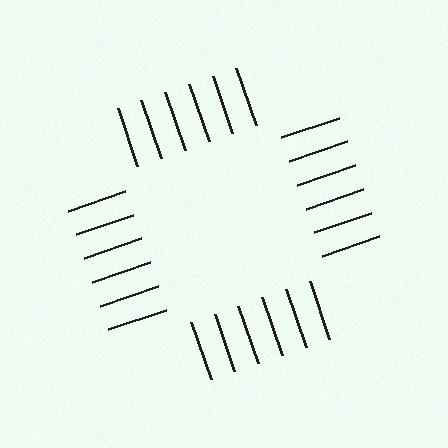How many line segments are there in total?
24 — 6 along each of the 4 edges.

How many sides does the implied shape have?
4 sides — the line-ends trace a square.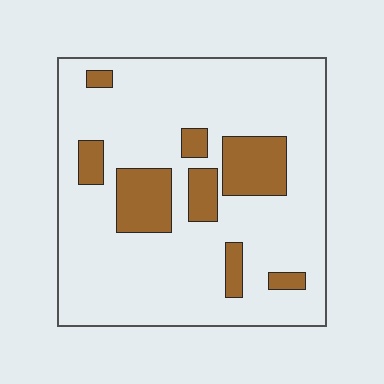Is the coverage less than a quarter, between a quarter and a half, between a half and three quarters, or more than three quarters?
Less than a quarter.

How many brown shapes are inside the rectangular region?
8.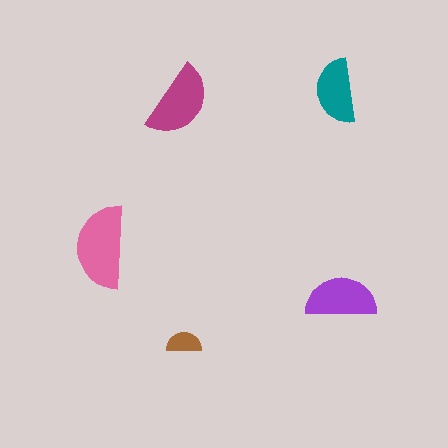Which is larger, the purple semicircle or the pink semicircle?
The pink one.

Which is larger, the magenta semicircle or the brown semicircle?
The magenta one.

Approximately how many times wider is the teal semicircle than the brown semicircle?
About 2 times wider.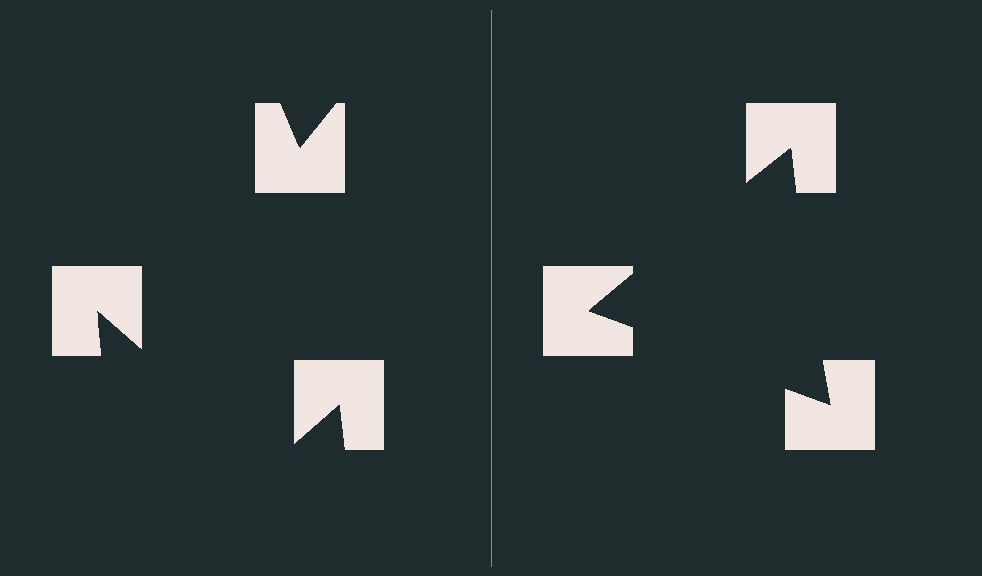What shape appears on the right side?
An illusory triangle.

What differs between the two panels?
The notched squares are positioned identically on both sides; only the wedge orientations differ. On the right they align to a triangle; on the left they are misaligned.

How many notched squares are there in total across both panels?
6 — 3 on each side.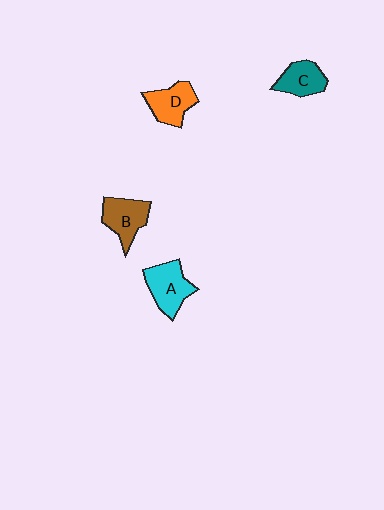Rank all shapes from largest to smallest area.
From largest to smallest: A (cyan), B (brown), D (orange), C (teal).